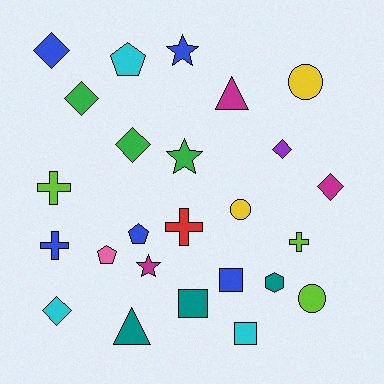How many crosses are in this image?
There are 4 crosses.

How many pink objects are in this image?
There is 1 pink object.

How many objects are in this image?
There are 25 objects.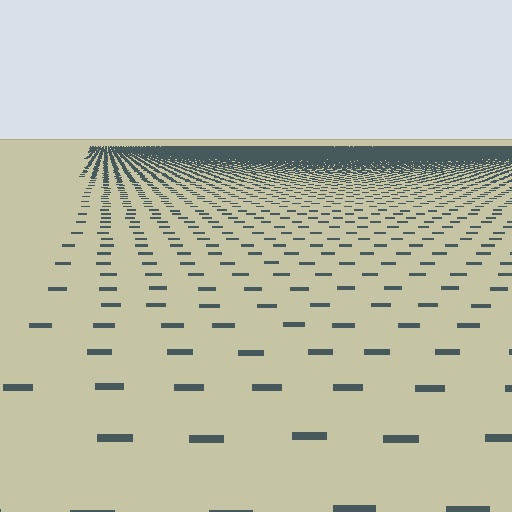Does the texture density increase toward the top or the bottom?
Density increases toward the top.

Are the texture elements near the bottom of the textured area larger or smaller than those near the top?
Larger. Near the bottom, elements are closer to the viewer and appear at a bigger on-screen size.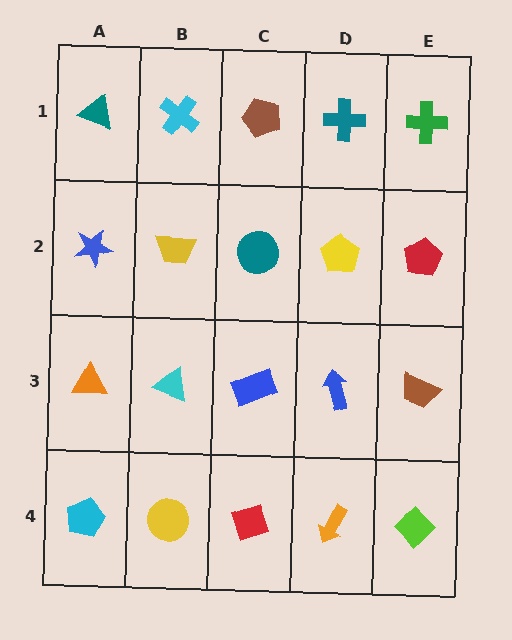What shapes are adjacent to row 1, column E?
A red pentagon (row 2, column E), a teal cross (row 1, column D).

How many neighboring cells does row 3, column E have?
3.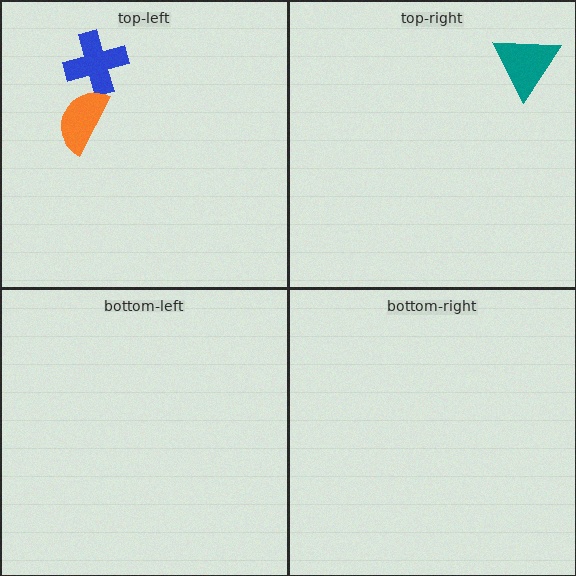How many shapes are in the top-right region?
1.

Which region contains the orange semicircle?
The top-left region.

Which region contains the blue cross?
The top-left region.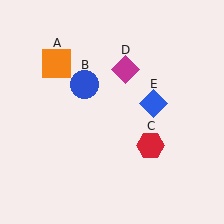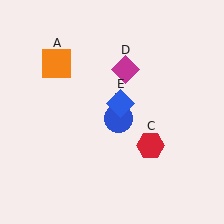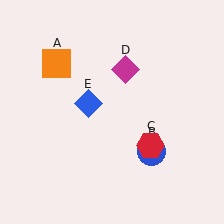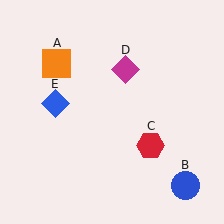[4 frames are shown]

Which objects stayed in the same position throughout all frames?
Orange square (object A) and red hexagon (object C) and magenta diamond (object D) remained stationary.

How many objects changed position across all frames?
2 objects changed position: blue circle (object B), blue diamond (object E).